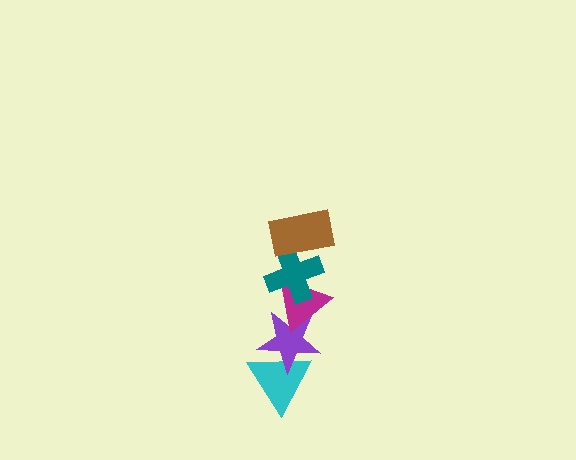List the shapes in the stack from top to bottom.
From top to bottom: the brown rectangle, the teal cross, the magenta triangle, the purple star, the cyan triangle.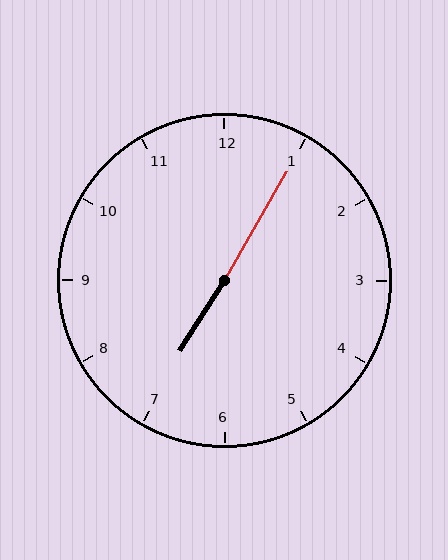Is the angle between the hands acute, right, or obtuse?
It is obtuse.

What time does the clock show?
7:05.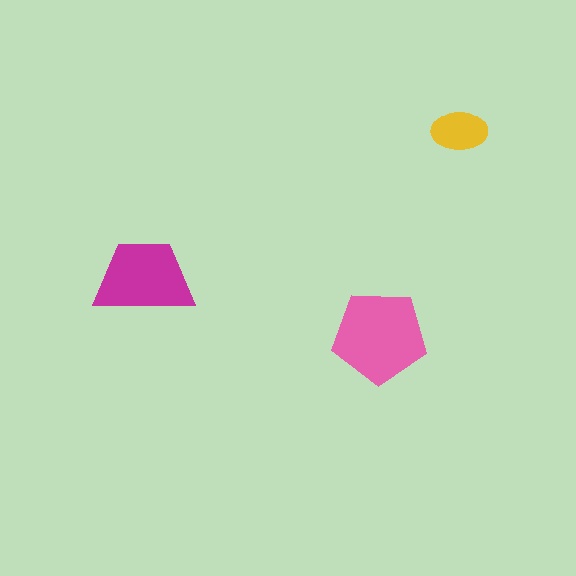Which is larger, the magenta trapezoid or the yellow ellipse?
The magenta trapezoid.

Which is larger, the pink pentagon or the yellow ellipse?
The pink pentagon.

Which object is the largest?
The pink pentagon.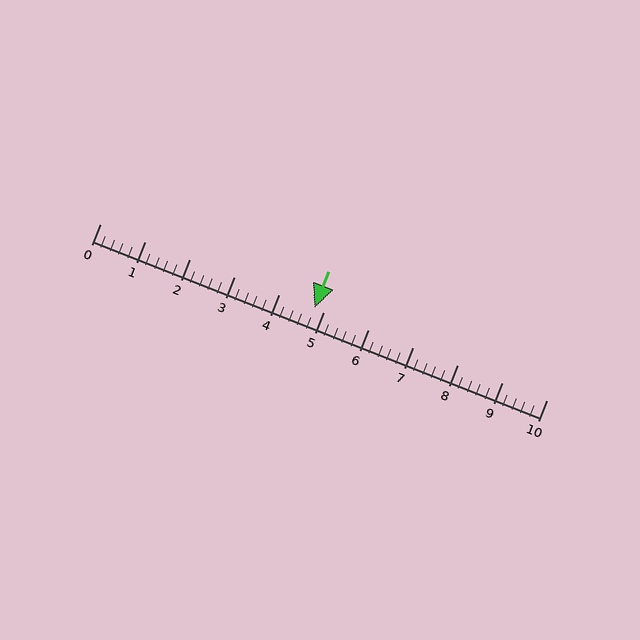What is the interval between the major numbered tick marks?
The major tick marks are spaced 1 units apart.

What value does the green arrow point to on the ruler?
The green arrow points to approximately 4.8.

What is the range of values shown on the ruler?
The ruler shows values from 0 to 10.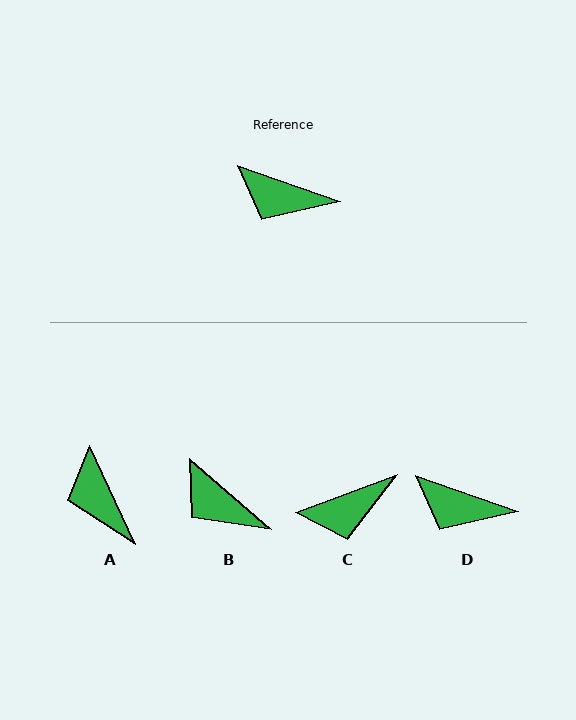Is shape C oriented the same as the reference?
No, it is off by about 39 degrees.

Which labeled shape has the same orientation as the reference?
D.